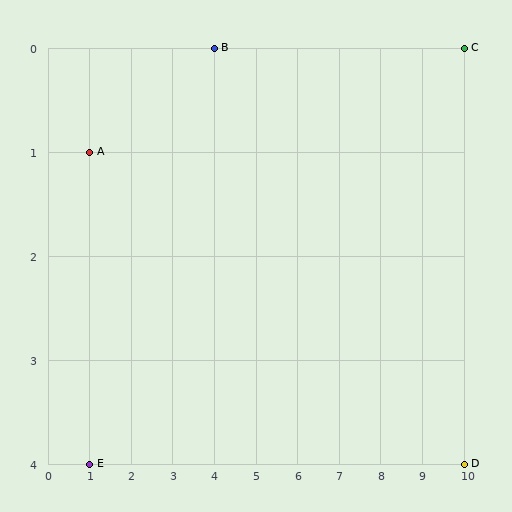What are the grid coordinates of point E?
Point E is at grid coordinates (1, 4).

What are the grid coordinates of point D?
Point D is at grid coordinates (10, 4).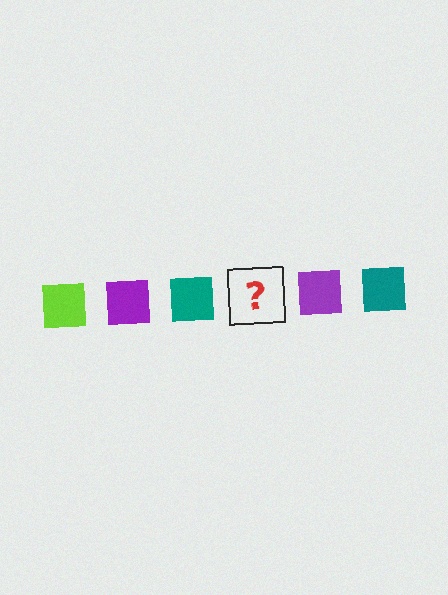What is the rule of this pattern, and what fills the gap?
The rule is that the pattern cycles through lime, purple, teal squares. The gap should be filled with a lime square.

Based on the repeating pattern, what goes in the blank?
The blank should be a lime square.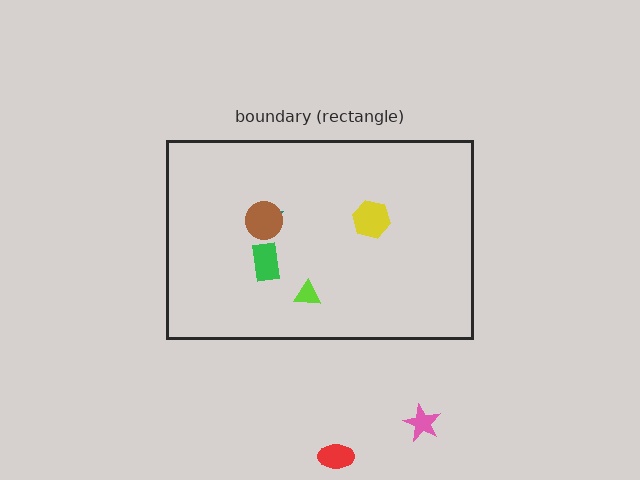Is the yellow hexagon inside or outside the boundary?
Inside.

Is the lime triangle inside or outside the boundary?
Inside.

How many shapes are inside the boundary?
5 inside, 2 outside.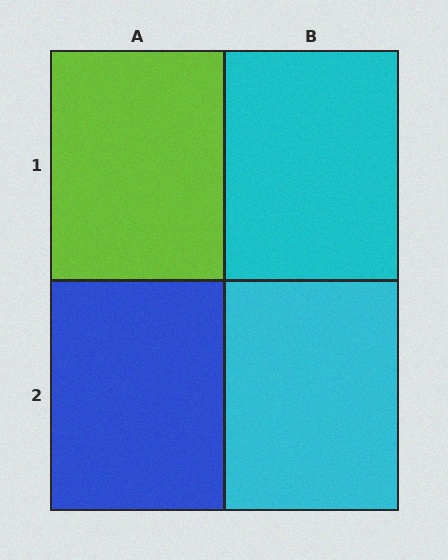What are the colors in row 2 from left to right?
Blue, cyan.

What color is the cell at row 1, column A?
Lime.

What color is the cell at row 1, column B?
Cyan.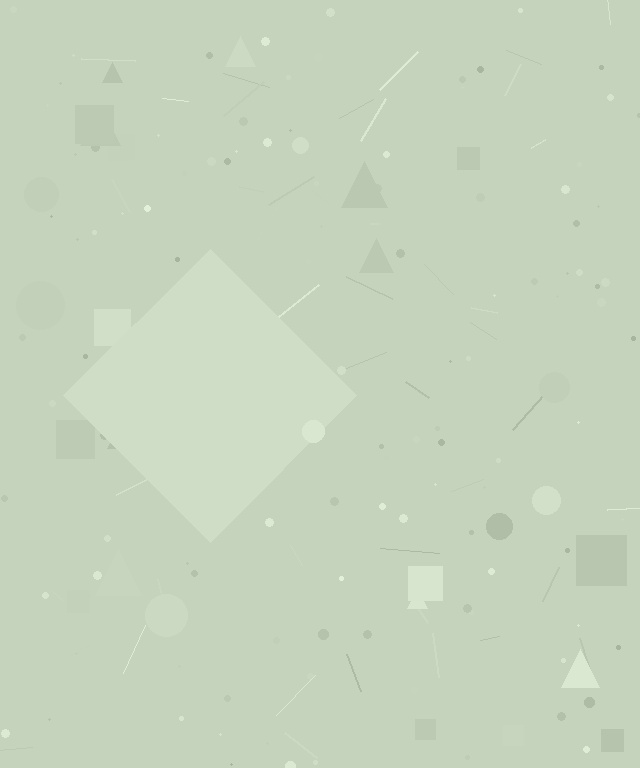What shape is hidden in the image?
A diamond is hidden in the image.